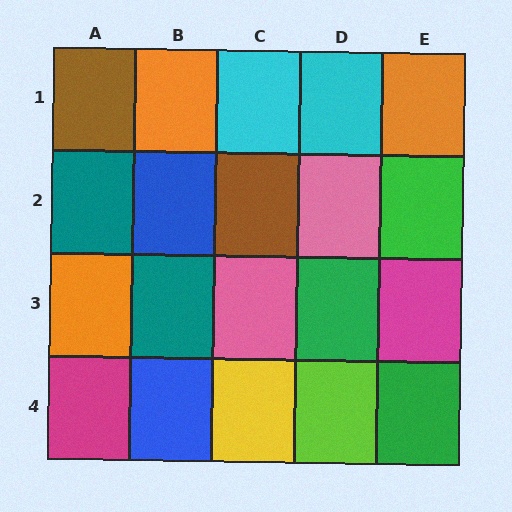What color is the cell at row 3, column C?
Pink.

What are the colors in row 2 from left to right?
Teal, blue, brown, pink, green.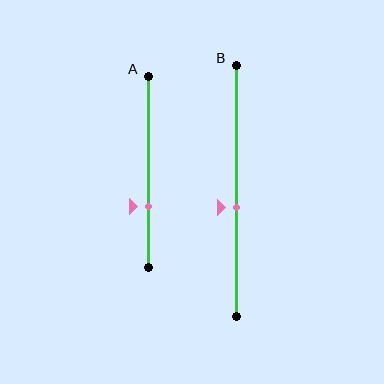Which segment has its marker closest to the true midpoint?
Segment B has its marker closest to the true midpoint.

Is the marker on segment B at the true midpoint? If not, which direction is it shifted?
No, the marker on segment B is shifted downward by about 6% of the segment length.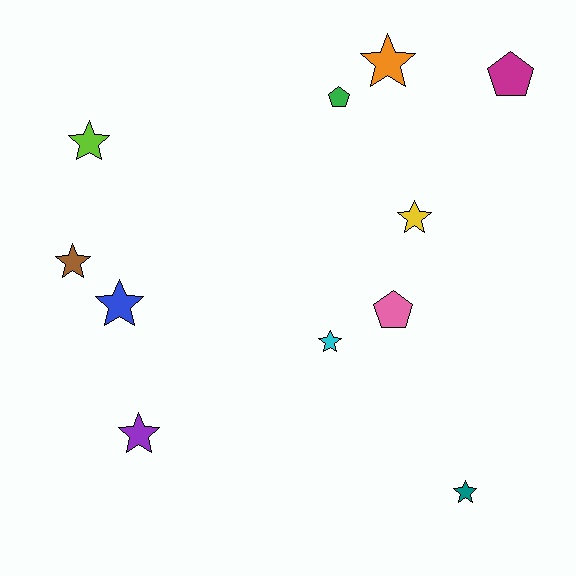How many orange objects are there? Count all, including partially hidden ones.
There is 1 orange object.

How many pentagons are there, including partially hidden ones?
There are 3 pentagons.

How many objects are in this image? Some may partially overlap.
There are 11 objects.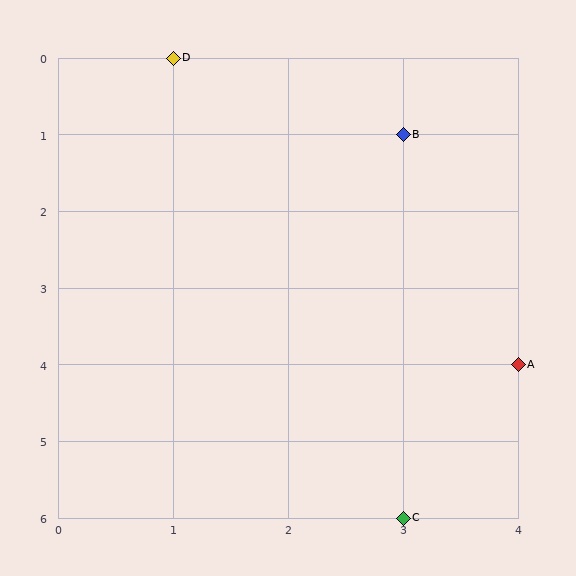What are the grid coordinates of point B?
Point B is at grid coordinates (3, 1).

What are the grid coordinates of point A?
Point A is at grid coordinates (4, 4).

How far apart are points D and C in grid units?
Points D and C are 2 columns and 6 rows apart (about 6.3 grid units diagonally).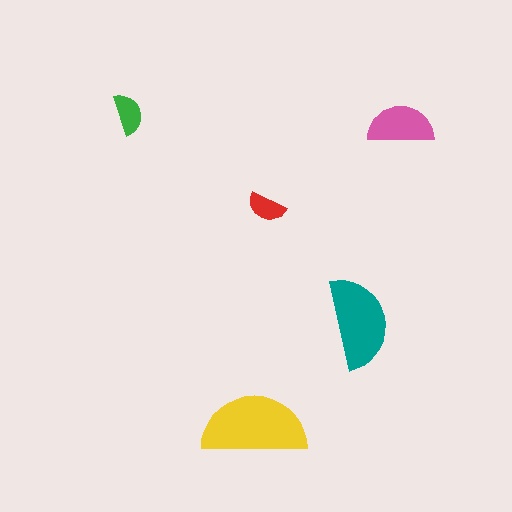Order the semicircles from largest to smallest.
the yellow one, the teal one, the pink one, the green one, the red one.